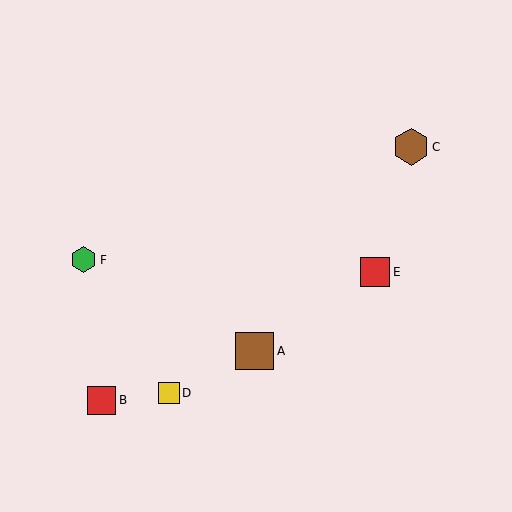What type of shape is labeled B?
Shape B is a red square.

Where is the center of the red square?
The center of the red square is at (375, 272).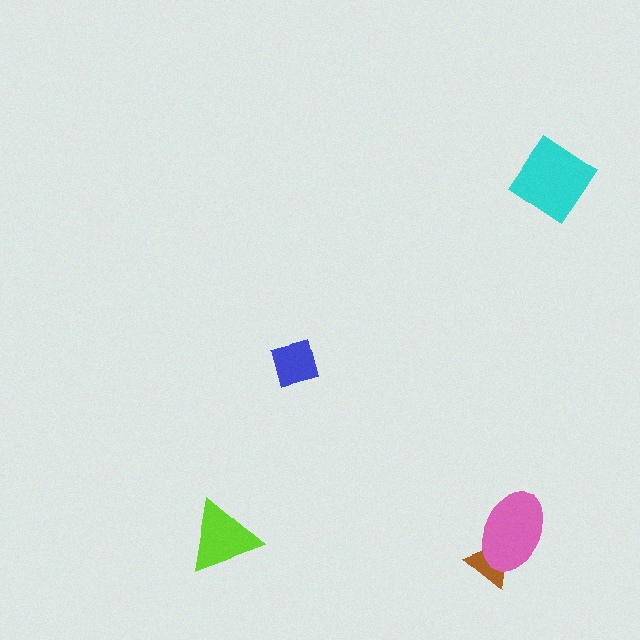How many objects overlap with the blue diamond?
0 objects overlap with the blue diamond.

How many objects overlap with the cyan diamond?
0 objects overlap with the cyan diamond.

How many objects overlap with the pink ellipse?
1 object overlaps with the pink ellipse.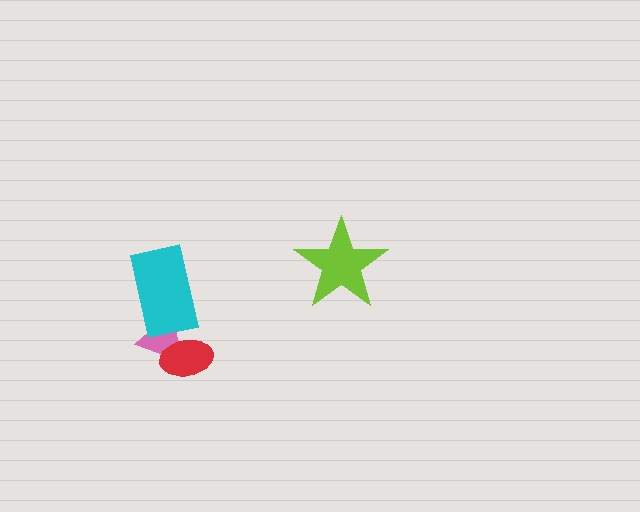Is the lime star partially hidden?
No, no other shape covers it.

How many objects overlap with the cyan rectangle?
1 object overlaps with the cyan rectangle.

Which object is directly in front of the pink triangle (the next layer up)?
The red ellipse is directly in front of the pink triangle.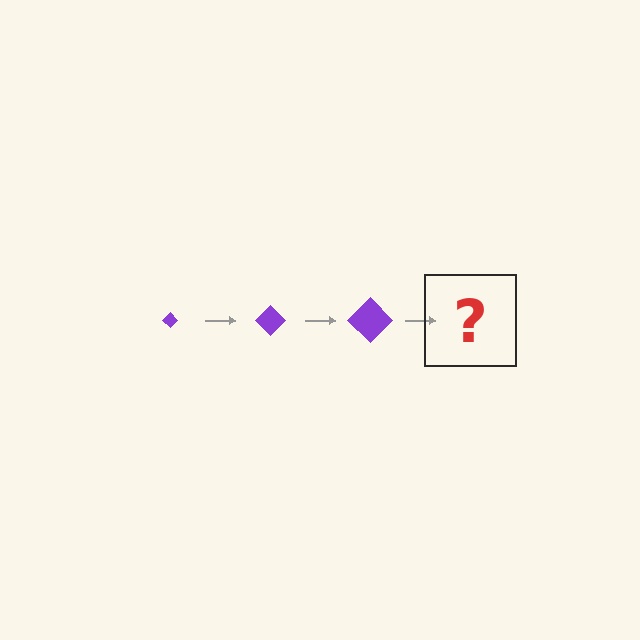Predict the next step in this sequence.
The next step is a purple diamond, larger than the previous one.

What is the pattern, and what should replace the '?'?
The pattern is that the diamond gets progressively larger each step. The '?' should be a purple diamond, larger than the previous one.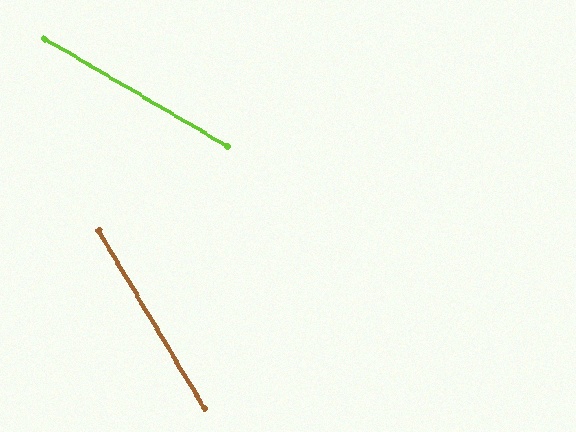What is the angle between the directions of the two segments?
Approximately 29 degrees.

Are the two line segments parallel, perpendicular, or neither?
Neither parallel nor perpendicular — they differ by about 29°.